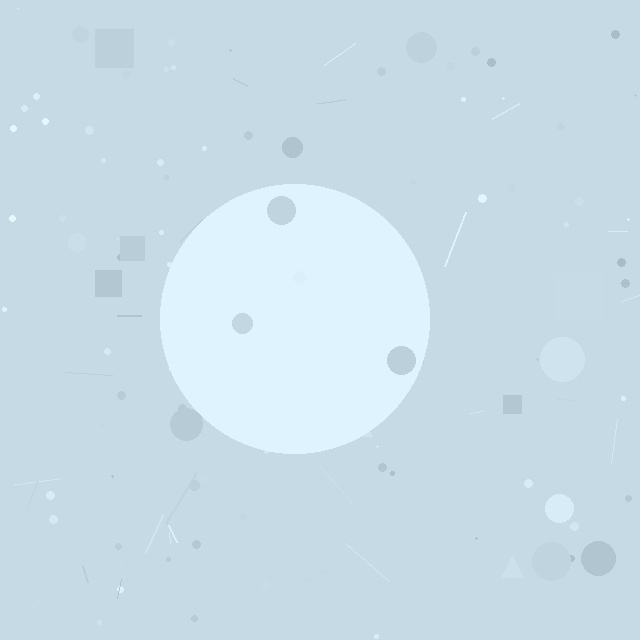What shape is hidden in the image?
A circle is hidden in the image.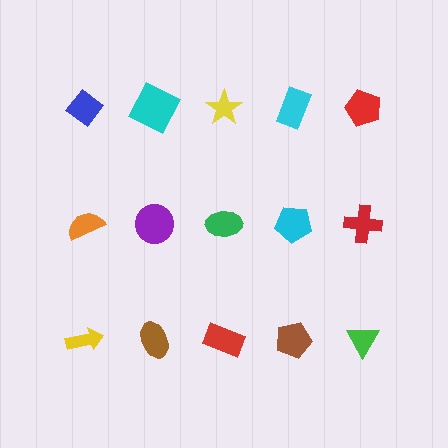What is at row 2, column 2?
A purple circle.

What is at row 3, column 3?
A red rectangle.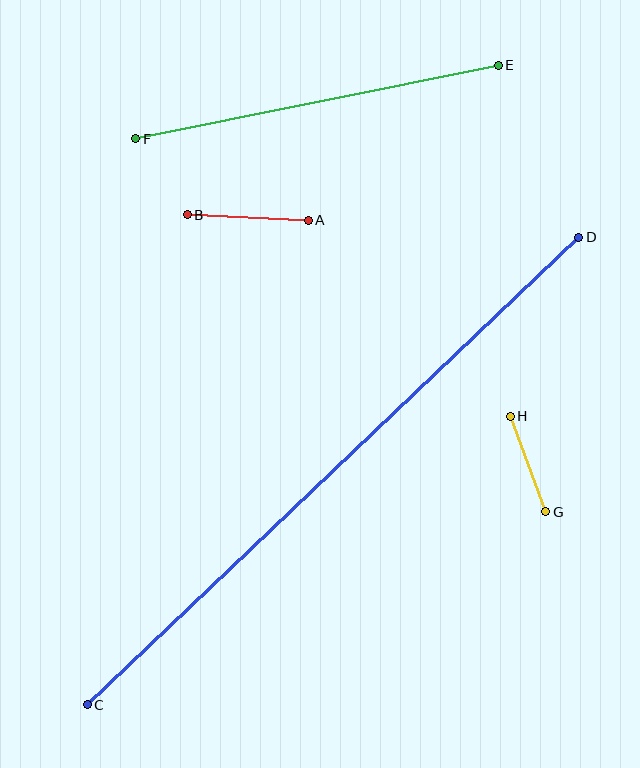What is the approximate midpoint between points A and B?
The midpoint is at approximately (248, 217) pixels.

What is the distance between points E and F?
The distance is approximately 370 pixels.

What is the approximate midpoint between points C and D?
The midpoint is at approximately (333, 471) pixels.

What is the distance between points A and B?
The distance is approximately 122 pixels.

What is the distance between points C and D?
The distance is approximately 678 pixels.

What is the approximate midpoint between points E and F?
The midpoint is at approximately (317, 102) pixels.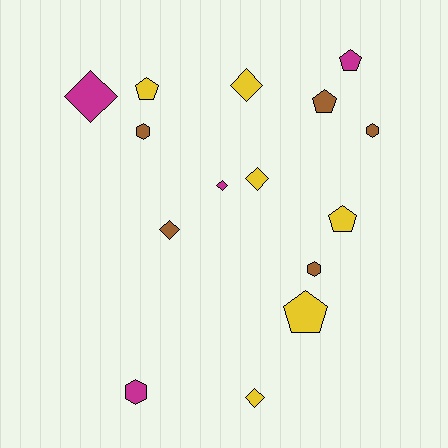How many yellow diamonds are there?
There are 3 yellow diamonds.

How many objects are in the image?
There are 15 objects.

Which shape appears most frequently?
Diamond, with 6 objects.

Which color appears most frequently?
Yellow, with 6 objects.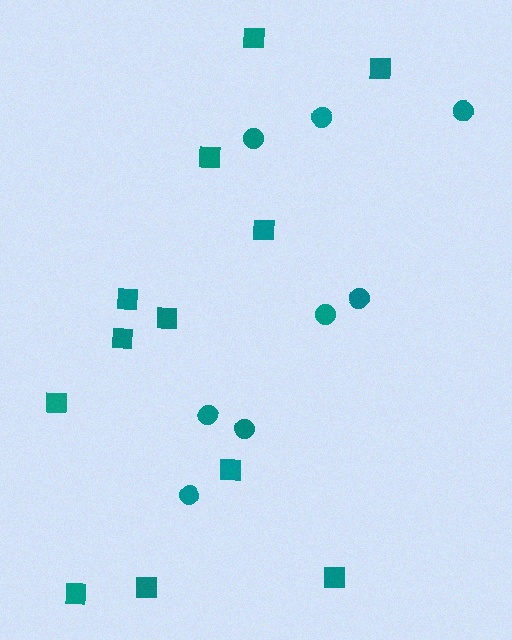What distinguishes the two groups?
There are 2 groups: one group of circles (8) and one group of squares (12).